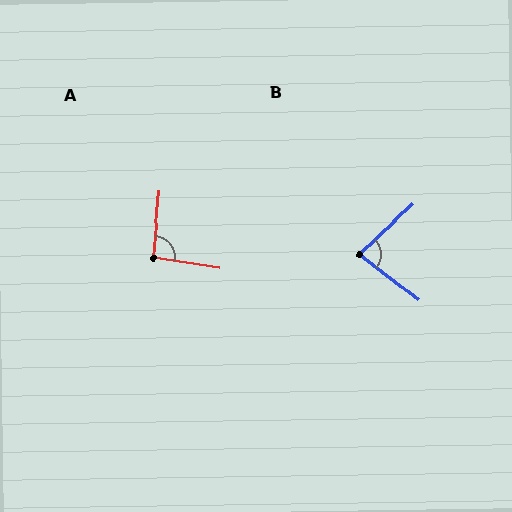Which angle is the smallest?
B, at approximately 81 degrees.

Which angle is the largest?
A, at approximately 93 degrees.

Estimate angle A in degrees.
Approximately 93 degrees.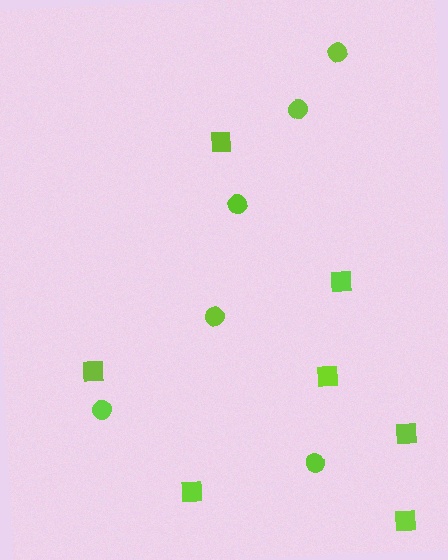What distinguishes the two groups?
There are 2 groups: one group of squares (7) and one group of circles (6).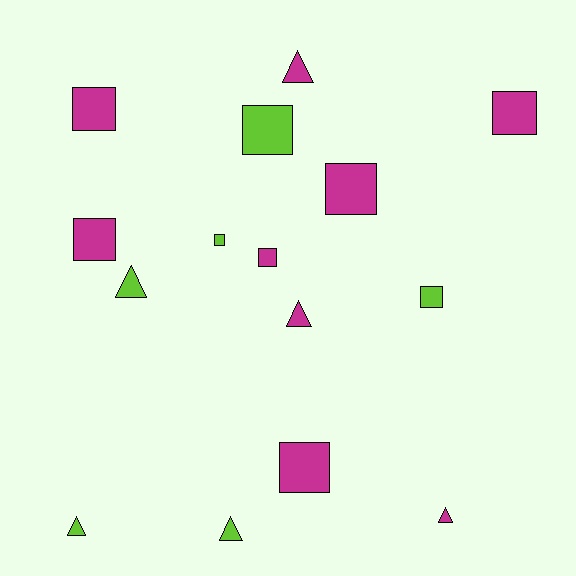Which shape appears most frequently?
Square, with 9 objects.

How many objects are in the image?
There are 15 objects.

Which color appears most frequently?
Magenta, with 9 objects.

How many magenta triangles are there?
There are 3 magenta triangles.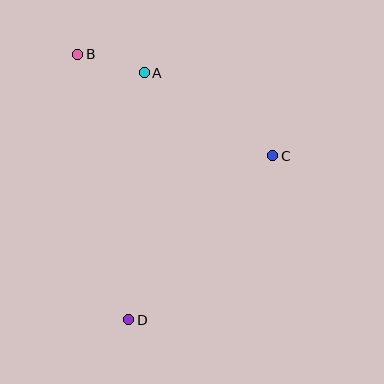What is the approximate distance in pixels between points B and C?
The distance between B and C is approximately 219 pixels.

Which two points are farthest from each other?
Points B and D are farthest from each other.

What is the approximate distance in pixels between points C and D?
The distance between C and D is approximately 218 pixels.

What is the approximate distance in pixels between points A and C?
The distance between A and C is approximately 153 pixels.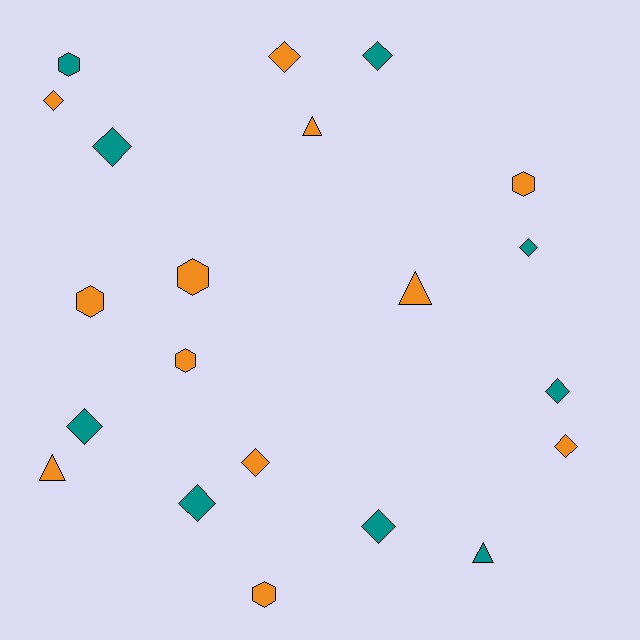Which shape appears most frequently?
Diamond, with 11 objects.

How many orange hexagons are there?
There are 5 orange hexagons.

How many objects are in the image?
There are 21 objects.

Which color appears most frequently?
Orange, with 12 objects.